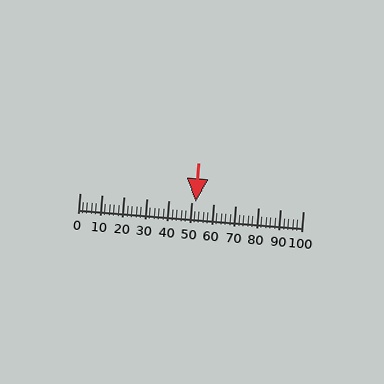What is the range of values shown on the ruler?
The ruler shows values from 0 to 100.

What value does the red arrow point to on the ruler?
The red arrow points to approximately 52.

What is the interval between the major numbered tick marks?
The major tick marks are spaced 10 units apart.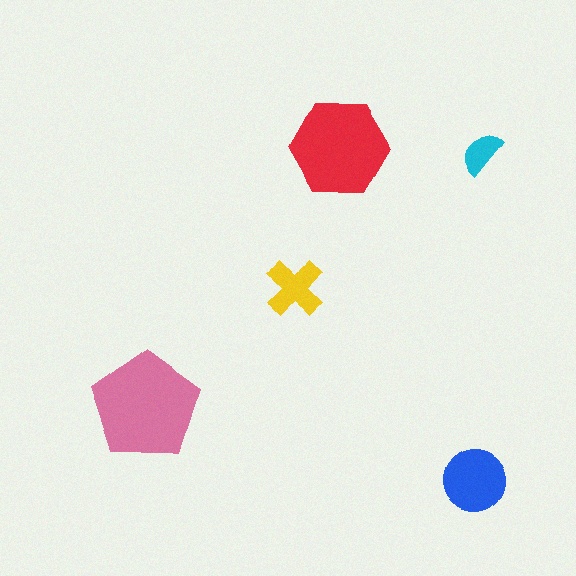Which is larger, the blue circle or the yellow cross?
The blue circle.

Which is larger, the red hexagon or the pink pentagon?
The pink pentagon.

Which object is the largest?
The pink pentagon.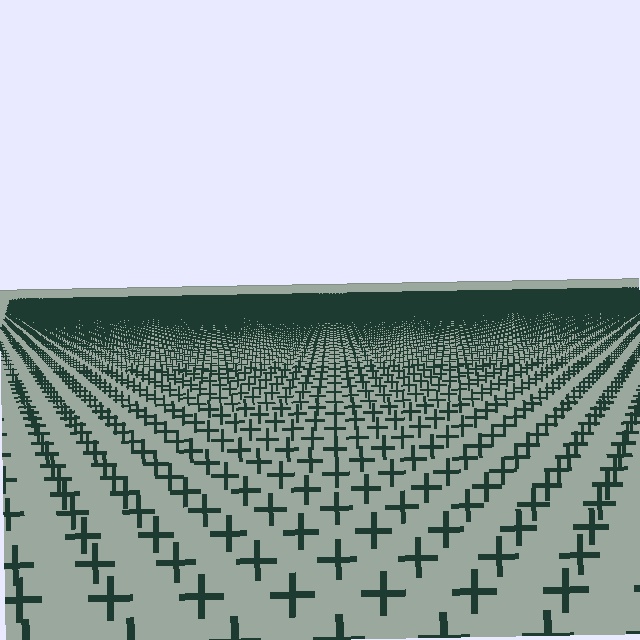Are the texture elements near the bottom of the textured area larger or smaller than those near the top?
Larger. Near the bottom, elements are closer to the viewer and appear at a bigger on-screen size.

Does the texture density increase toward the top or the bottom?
Density increases toward the top.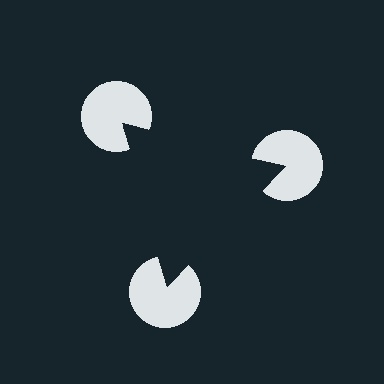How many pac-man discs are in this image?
There are 3 — one at each vertex of the illusory triangle.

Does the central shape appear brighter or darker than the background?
It typically appears slightly darker than the background, even though no actual brightness change is drawn.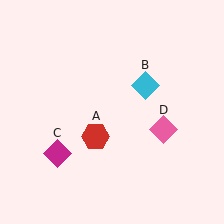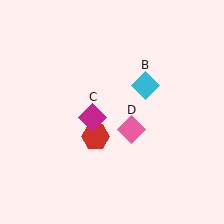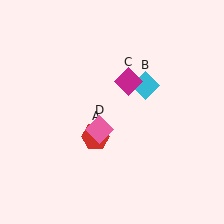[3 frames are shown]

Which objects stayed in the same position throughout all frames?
Red hexagon (object A) and cyan diamond (object B) remained stationary.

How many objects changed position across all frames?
2 objects changed position: magenta diamond (object C), pink diamond (object D).